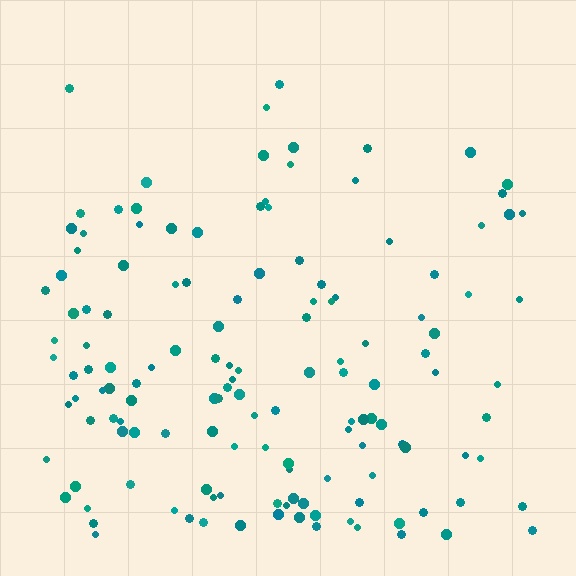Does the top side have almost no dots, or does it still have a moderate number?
Still a moderate number, just noticeably fewer than the bottom.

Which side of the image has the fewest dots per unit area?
The top.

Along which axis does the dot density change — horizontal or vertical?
Vertical.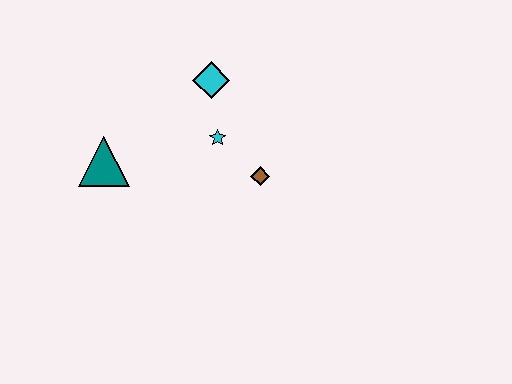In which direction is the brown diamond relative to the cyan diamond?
The brown diamond is below the cyan diamond.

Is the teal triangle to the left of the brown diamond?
Yes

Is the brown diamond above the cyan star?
No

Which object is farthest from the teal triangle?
The brown diamond is farthest from the teal triangle.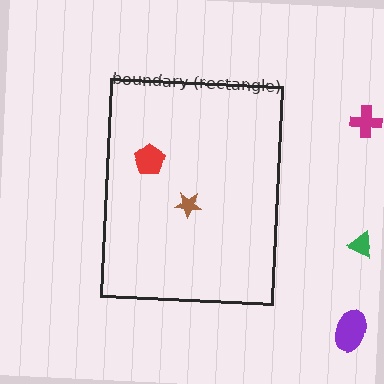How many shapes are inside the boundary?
2 inside, 3 outside.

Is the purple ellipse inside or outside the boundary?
Outside.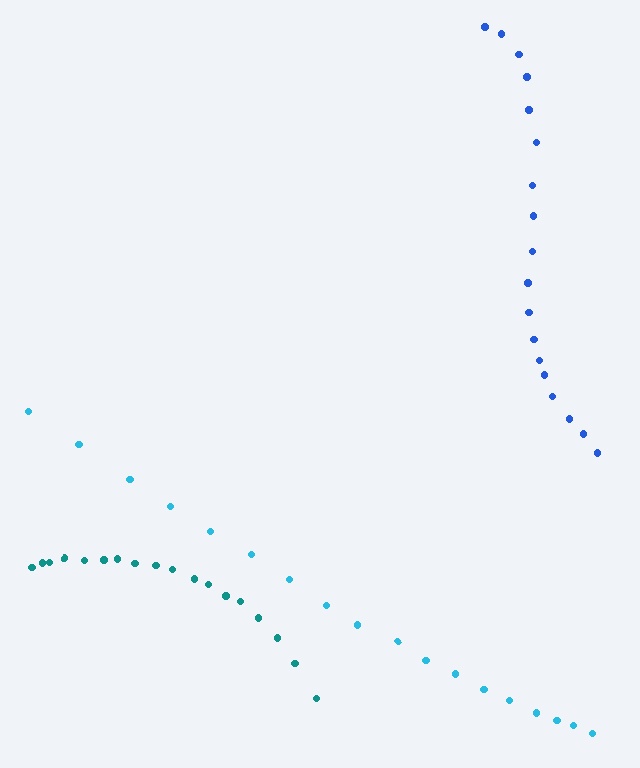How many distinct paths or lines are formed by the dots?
There are 3 distinct paths.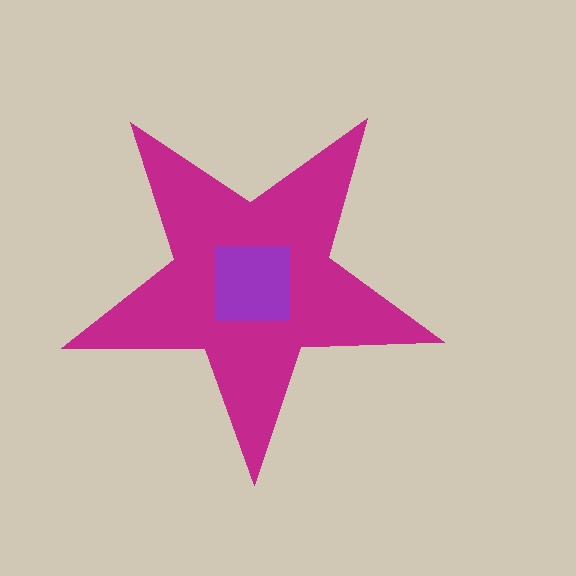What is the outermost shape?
The magenta star.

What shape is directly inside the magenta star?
The purple square.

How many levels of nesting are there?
2.